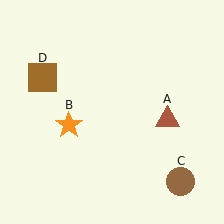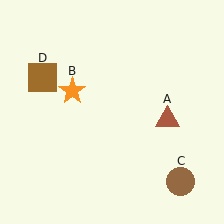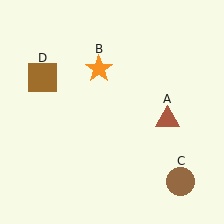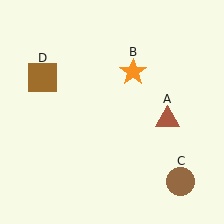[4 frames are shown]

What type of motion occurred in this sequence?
The orange star (object B) rotated clockwise around the center of the scene.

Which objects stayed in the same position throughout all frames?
Brown triangle (object A) and brown circle (object C) and brown square (object D) remained stationary.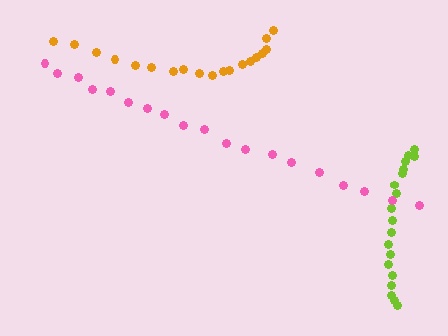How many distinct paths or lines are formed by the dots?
There are 3 distinct paths.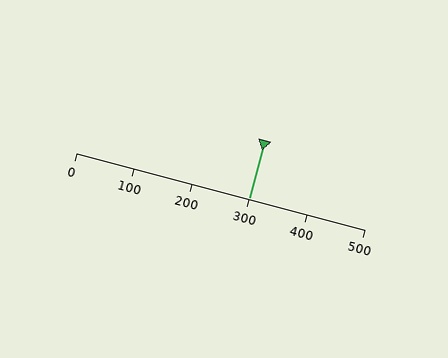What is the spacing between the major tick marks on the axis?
The major ticks are spaced 100 apart.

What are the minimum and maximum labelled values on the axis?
The axis runs from 0 to 500.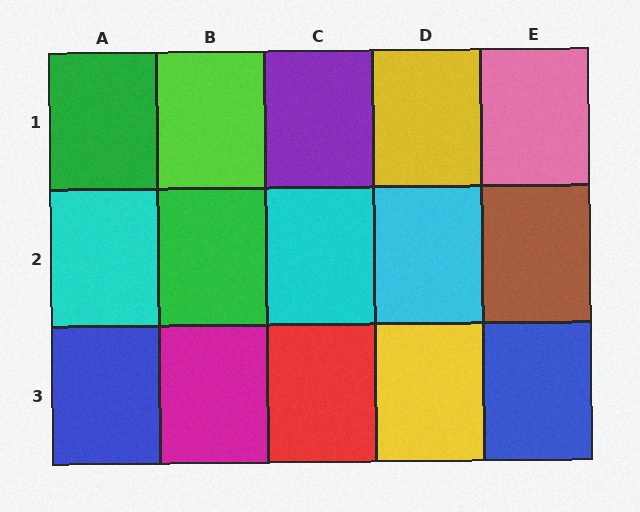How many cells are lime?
1 cell is lime.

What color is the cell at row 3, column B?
Magenta.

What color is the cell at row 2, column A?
Cyan.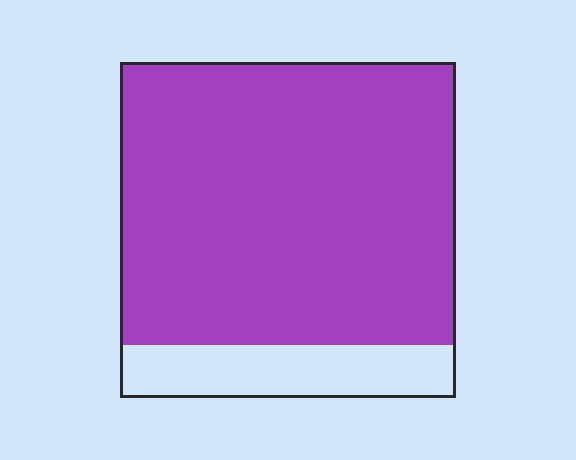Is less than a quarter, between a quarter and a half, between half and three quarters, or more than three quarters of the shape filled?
More than three quarters.